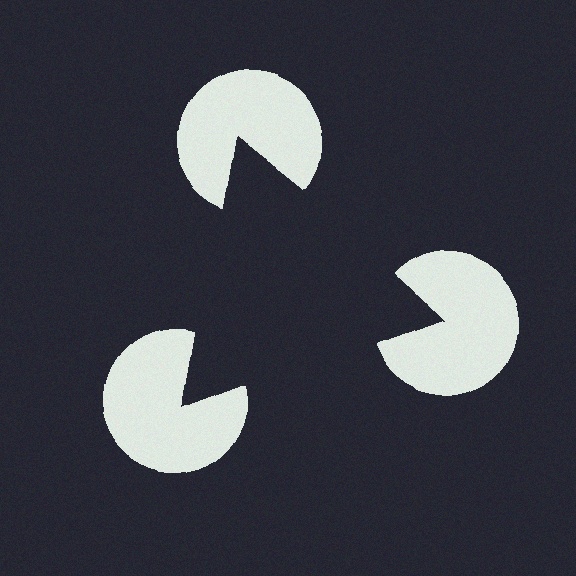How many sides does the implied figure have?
3 sides.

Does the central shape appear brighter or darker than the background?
It typically appears slightly darker than the background, even though no actual brightness change is drawn.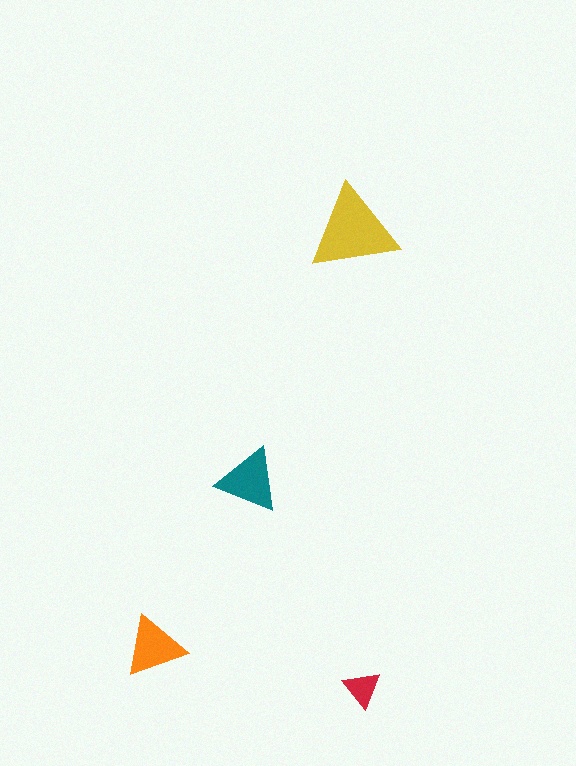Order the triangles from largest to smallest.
the yellow one, the teal one, the orange one, the red one.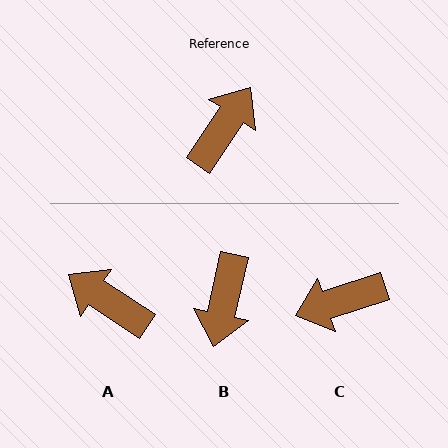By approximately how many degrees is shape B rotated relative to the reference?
Approximately 159 degrees clockwise.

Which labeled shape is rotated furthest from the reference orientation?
B, about 159 degrees away.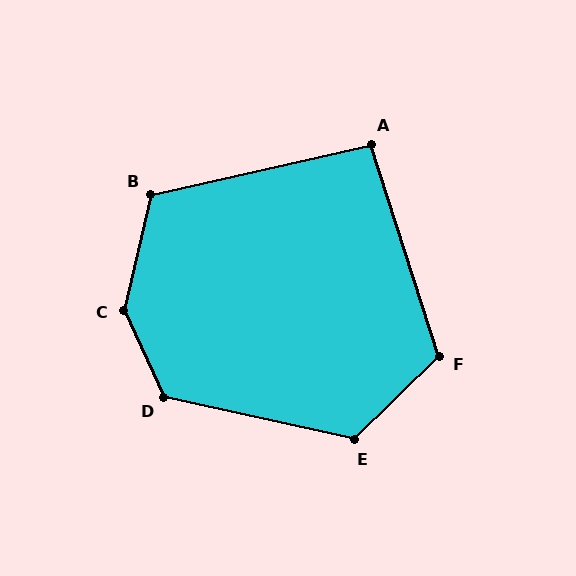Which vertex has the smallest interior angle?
A, at approximately 95 degrees.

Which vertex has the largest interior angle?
C, at approximately 142 degrees.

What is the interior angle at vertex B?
Approximately 116 degrees (obtuse).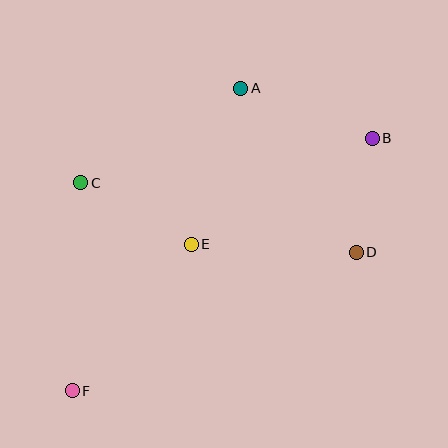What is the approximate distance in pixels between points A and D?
The distance between A and D is approximately 200 pixels.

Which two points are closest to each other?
Points B and D are closest to each other.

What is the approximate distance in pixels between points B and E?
The distance between B and E is approximately 209 pixels.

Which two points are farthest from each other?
Points B and F are farthest from each other.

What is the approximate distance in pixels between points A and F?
The distance between A and F is approximately 346 pixels.